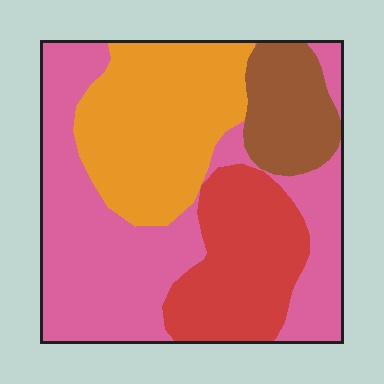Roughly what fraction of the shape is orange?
Orange covers 26% of the shape.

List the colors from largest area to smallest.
From largest to smallest: pink, orange, red, brown.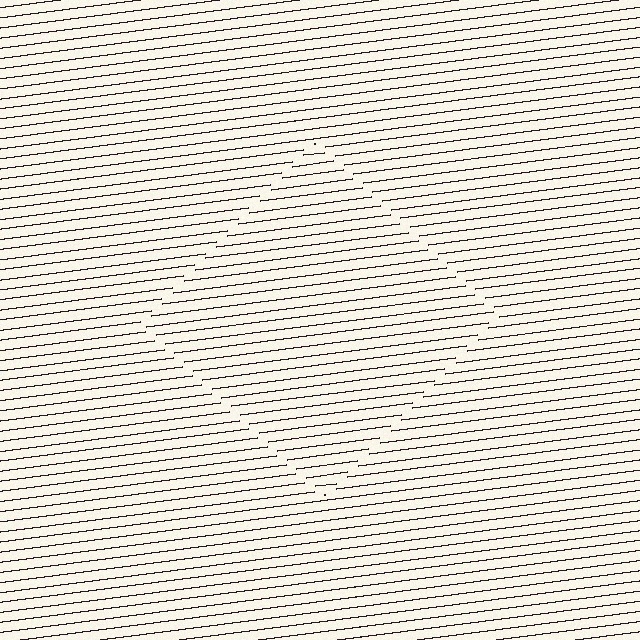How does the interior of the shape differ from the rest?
The interior of the shape contains the same grating, shifted by half a period — the contour is defined by the phase discontinuity where line-ends from the inner and outer gratings abut.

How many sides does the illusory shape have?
4 sides — the line-ends trace a square.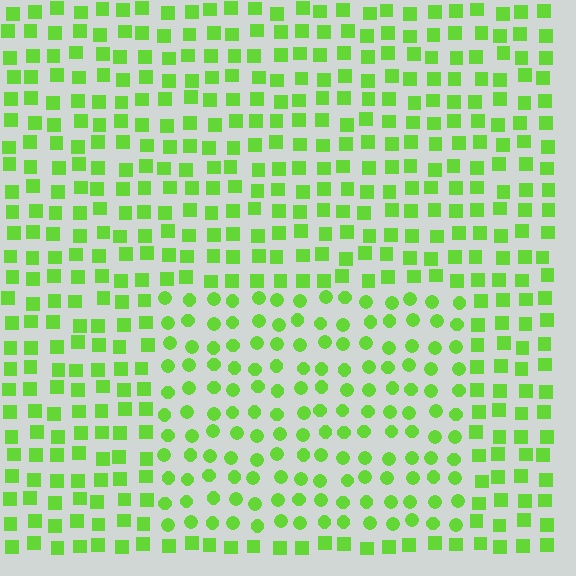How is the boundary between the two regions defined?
The boundary is defined by a change in element shape: circles inside vs. squares outside. All elements share the same color and spacing.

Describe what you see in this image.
The image is filled with small lime elements arranged in a uniform grid. A rectangle-shaped region contains circles, while the surrounding area contains squares. The boundary is defined purely by the change in element shape.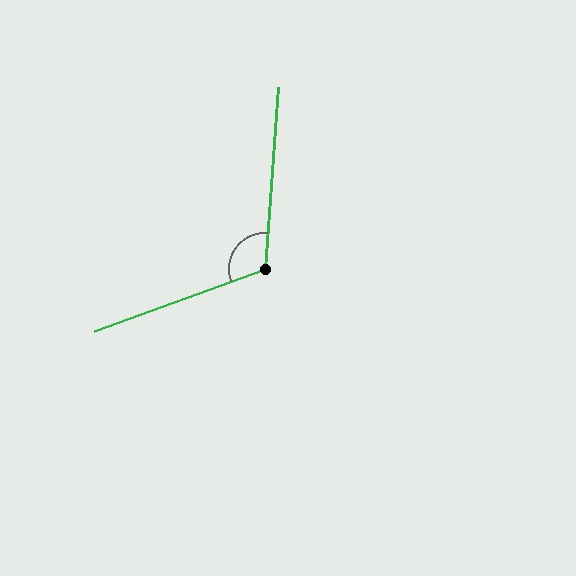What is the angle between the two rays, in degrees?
Approximately 114 degrees.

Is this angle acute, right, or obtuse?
It is obtuse.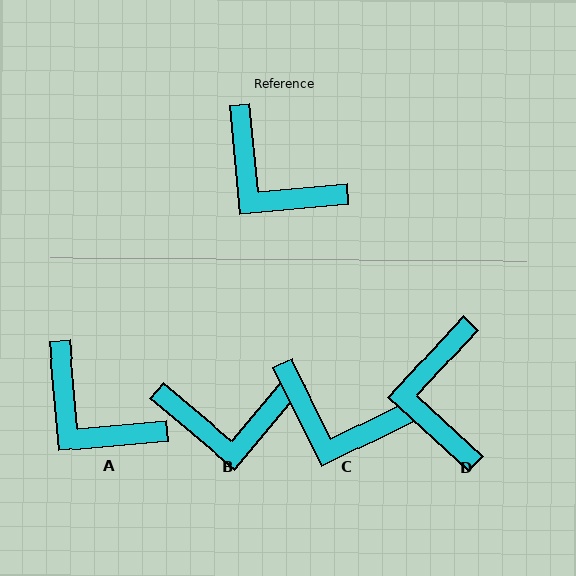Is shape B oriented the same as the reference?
No, it is off by about 45 degrees.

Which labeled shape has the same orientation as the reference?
A.